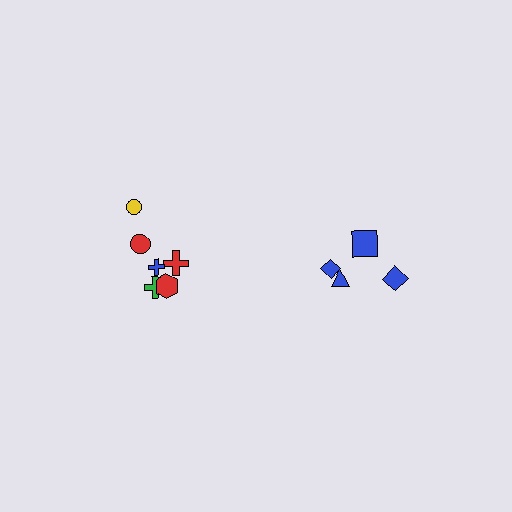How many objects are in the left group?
There are 6 objects.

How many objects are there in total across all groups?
There are 10 objects.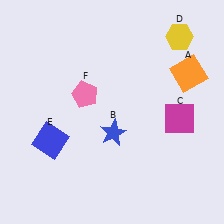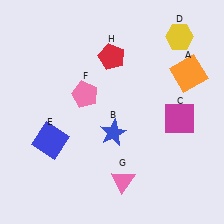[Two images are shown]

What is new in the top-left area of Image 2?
A red pentagon (H) was added in the top-left area of Image 2.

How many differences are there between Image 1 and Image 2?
There are 2 differences between the two images.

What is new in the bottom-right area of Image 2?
A pink triangle (G) was added in the bottom-right area of Image 2.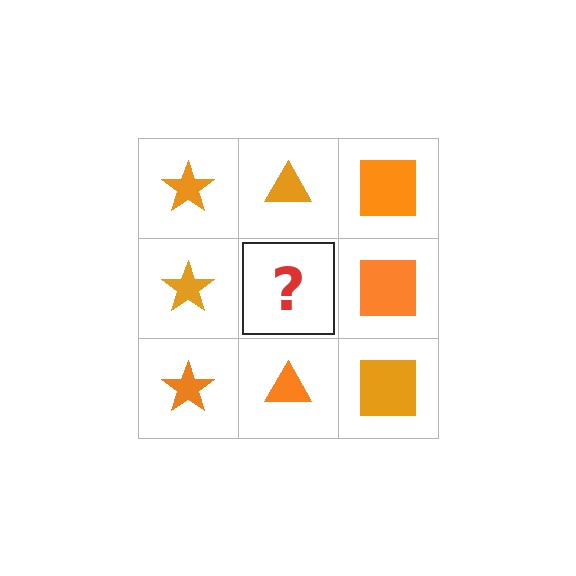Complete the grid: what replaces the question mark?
The question mark should be replaced with an orange triangle.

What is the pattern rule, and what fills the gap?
The rule is that each column has a consistent shape. The gap should be filled with an orange triangle.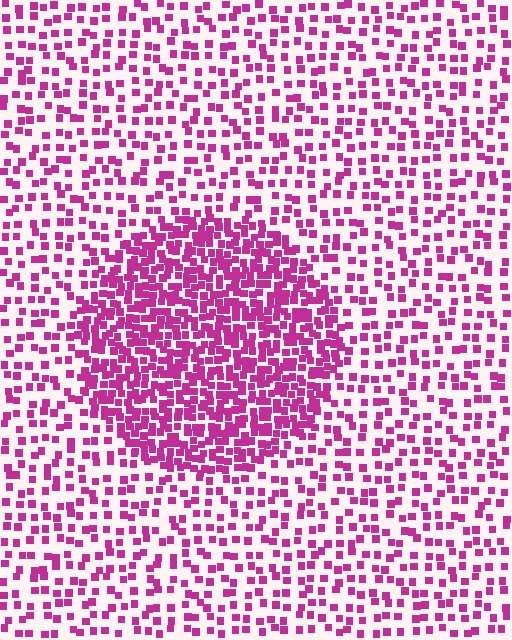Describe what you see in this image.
The image contains small magenta elements arranged at two different densities. A circle-shaped region is visible where the elements are more densely packed than the surrounding area.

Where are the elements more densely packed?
The elements are more densely packed inside the circle boundary.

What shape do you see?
I see a circle.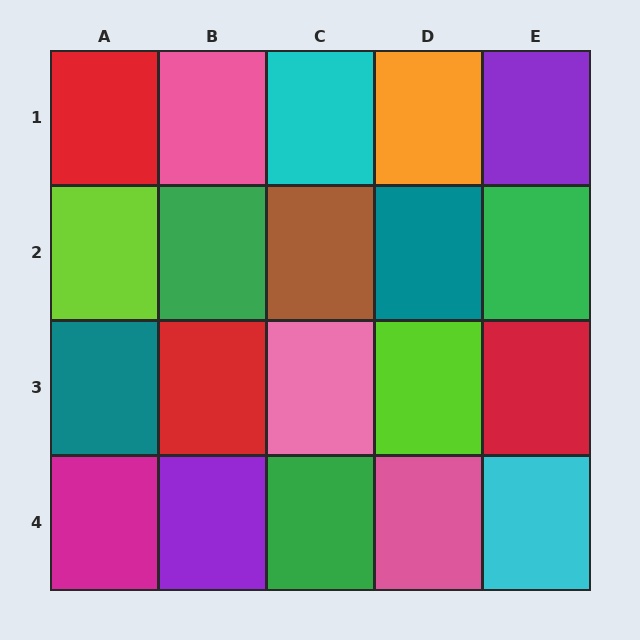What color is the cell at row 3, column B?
Red.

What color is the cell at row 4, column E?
Cyan.